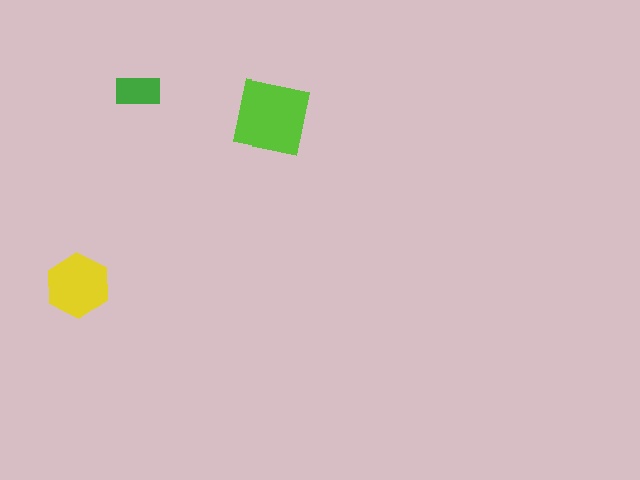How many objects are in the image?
There are 3 objects in the image.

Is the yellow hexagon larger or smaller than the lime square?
Smaller.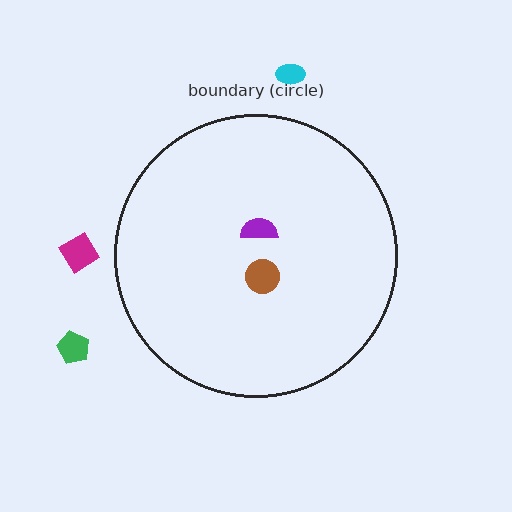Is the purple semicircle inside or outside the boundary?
Inside.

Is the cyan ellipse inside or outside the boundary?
Outside.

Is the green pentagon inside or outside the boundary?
Outside.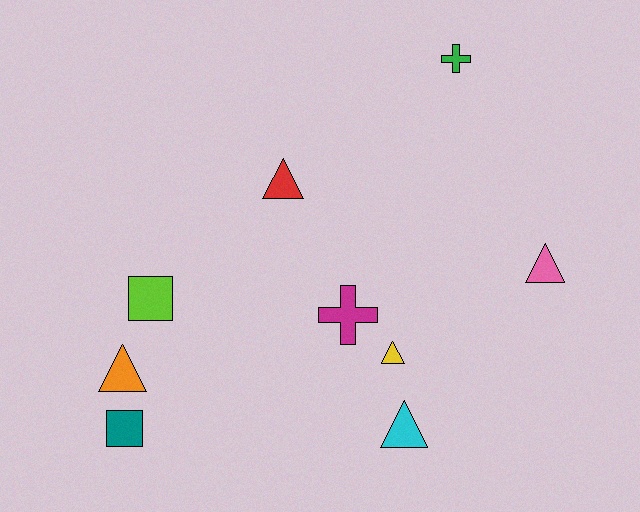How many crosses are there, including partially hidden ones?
There are 2 crosses.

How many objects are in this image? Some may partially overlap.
There are 9 objects.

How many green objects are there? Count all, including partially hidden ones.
There is 1 green object.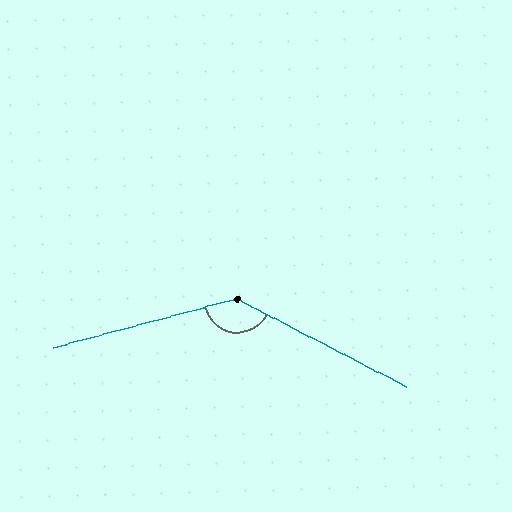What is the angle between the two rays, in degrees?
Approximately 138 degrees.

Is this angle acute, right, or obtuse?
It is obtuse.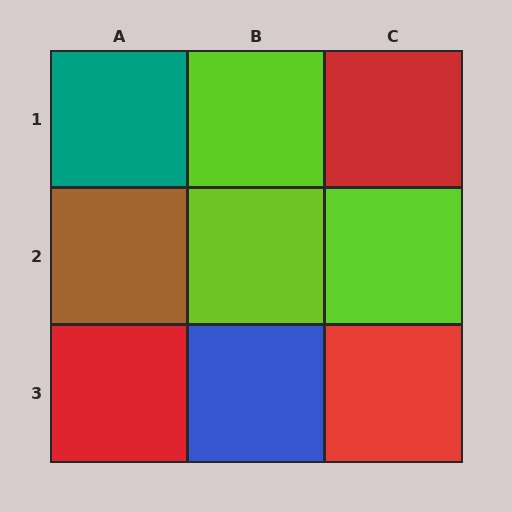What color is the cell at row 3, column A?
Red.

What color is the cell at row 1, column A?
Teal.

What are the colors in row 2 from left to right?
Brown, lime, lime.